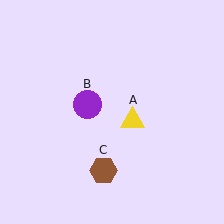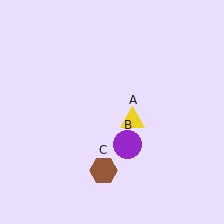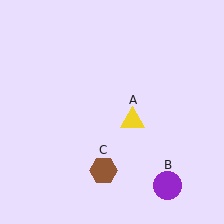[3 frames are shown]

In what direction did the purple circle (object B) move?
The purple circle (object B) moved down and to the right.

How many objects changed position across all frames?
1 object changed position: purple circle (object B).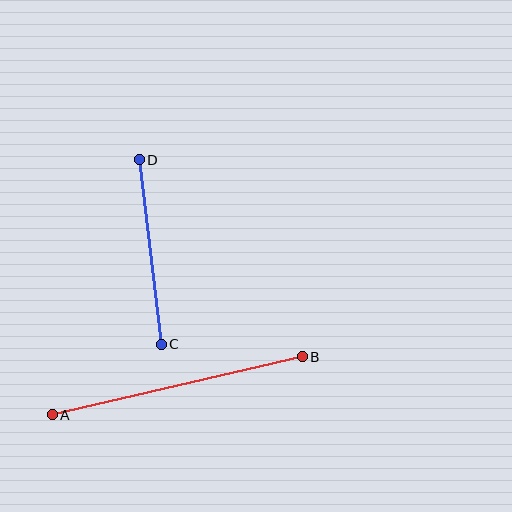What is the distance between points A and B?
The distance is approximately 257 pixels.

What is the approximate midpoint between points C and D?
The midpoint is at approximately (150, 252) pixels.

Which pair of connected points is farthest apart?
Points A and B are farthest apart.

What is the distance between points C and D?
The distance is approximately 186 pixels.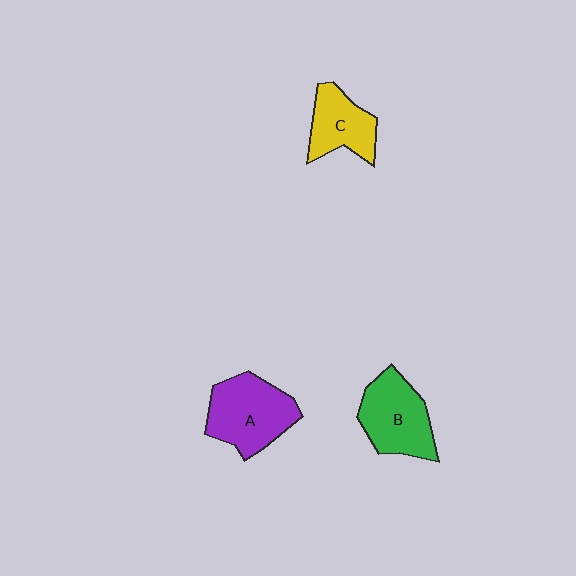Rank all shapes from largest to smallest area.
From largest to smallest: A (purple), B (green), C (yellow).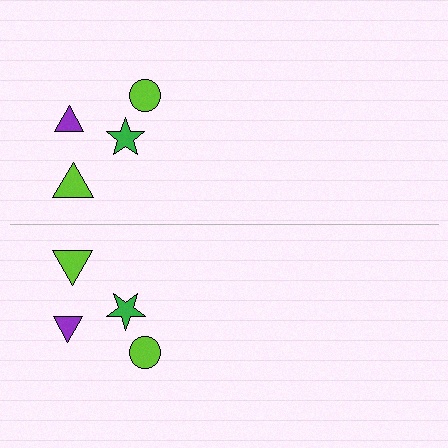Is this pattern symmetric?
Yes, this pattern has bilateral (reflection) symmetry.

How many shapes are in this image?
There are 8 shapes in this image.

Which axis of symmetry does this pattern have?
The pattern has a horizontal axis of symmetry running through the center of the image.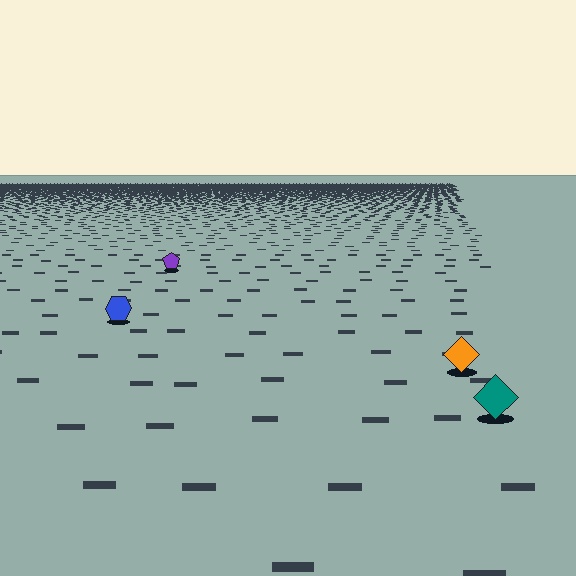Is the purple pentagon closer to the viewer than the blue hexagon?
No. The blue hexagon is closer — you can tell from the texture gradient: the ground texture is coarser near it.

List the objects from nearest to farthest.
From nearest to farthest: the teal diamond, the orange diamond, the blue hexagon, the purple pentagon.